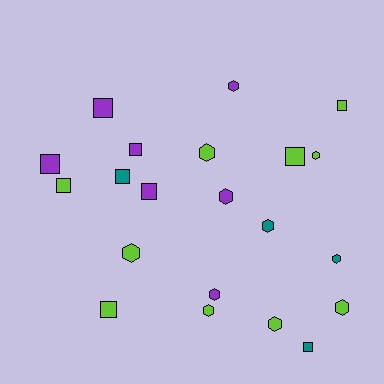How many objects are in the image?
There are 21 objects.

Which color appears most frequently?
Lime, with 10 objects.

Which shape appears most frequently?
Hexagon, with 11 objects.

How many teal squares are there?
There are 2 teal squares.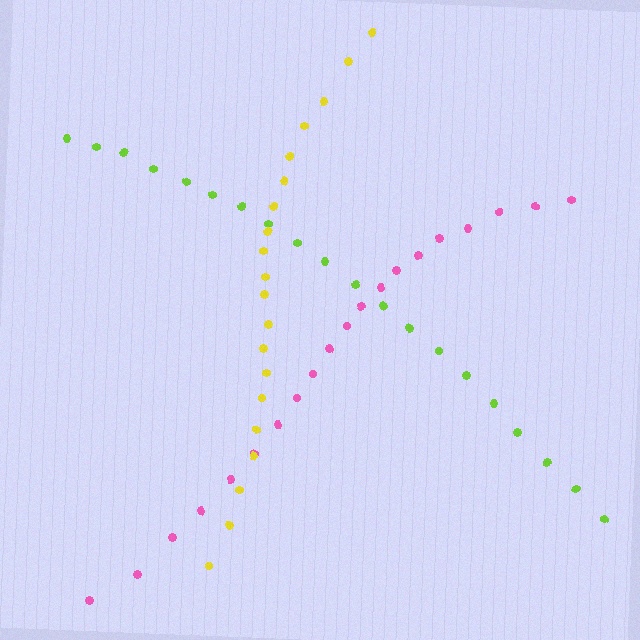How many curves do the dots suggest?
There are 3 distinct paths.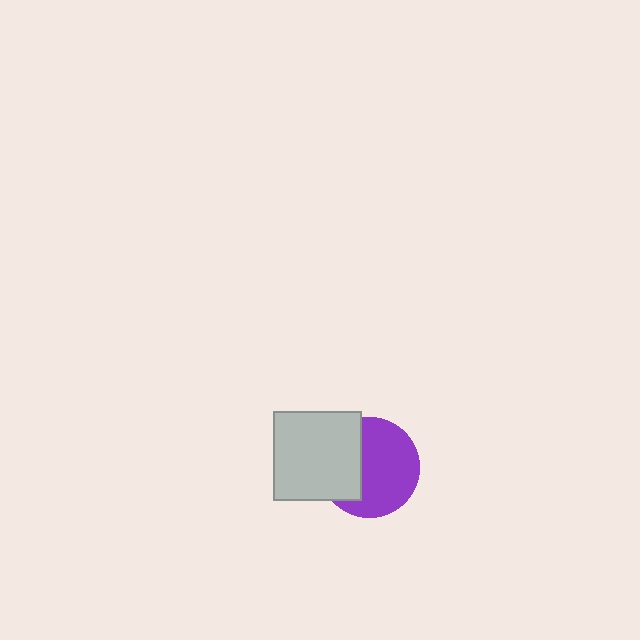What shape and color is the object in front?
The object in front is a light gray square.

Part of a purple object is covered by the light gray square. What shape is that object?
It is a circle.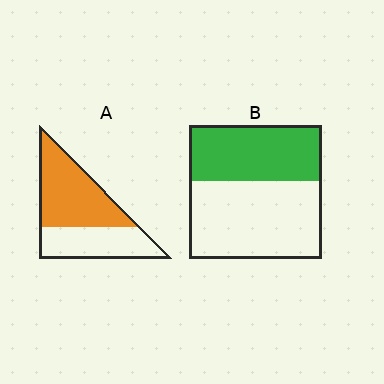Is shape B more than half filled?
No.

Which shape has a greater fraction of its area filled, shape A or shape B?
Shape A.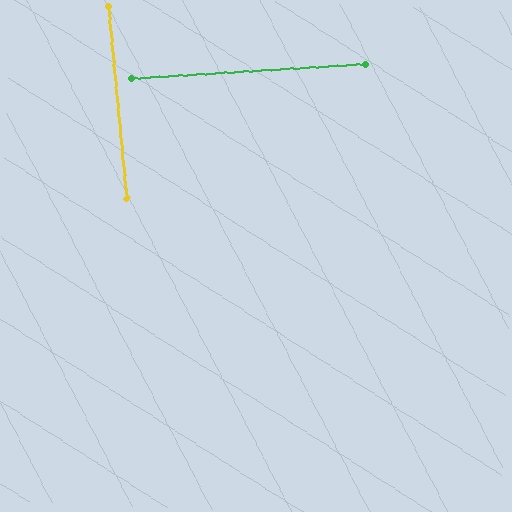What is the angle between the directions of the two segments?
Approximately 88 degrees.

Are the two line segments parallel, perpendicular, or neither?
Perpendicular — they meet at approximately 88°.